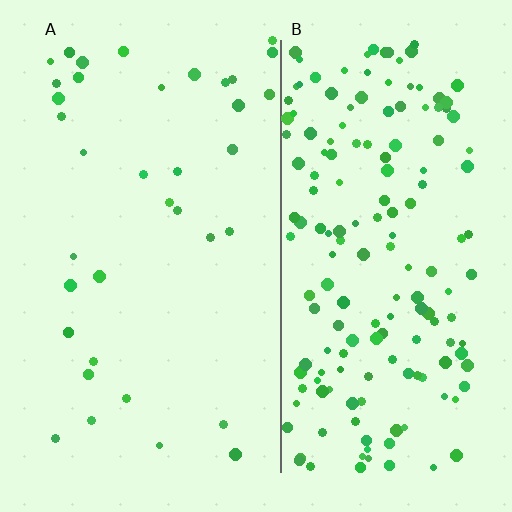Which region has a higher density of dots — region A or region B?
B (the right).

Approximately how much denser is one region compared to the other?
Approximately 4.7× — region B over region A.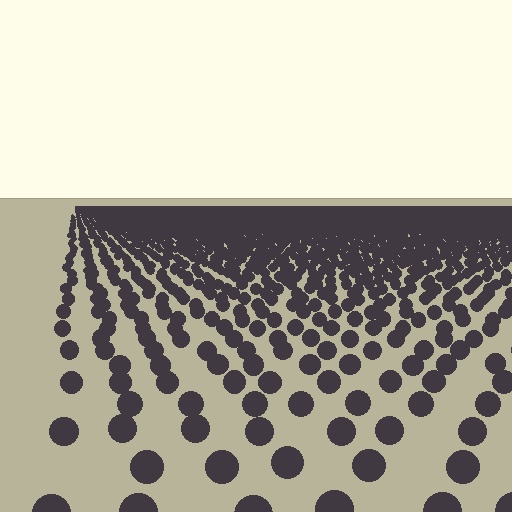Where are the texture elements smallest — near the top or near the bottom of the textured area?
Near the top.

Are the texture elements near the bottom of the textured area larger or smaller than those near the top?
Larger. Near the bottom, elements are closer to the viewer and appear at a bigger on-screen size.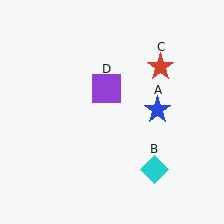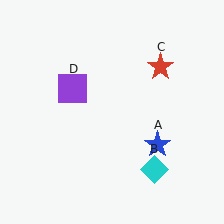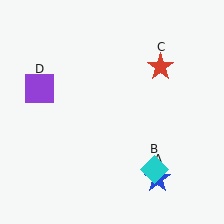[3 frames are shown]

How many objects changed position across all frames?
2 objects changed position: blue star (object A), purple square (object D).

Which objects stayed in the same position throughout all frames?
Cyan diamond (object B) and red star (object C) remained stationary.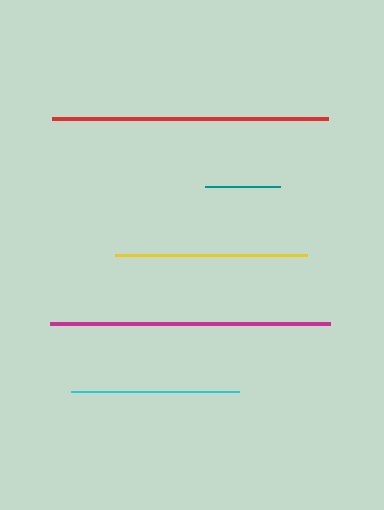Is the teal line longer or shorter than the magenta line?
The magenta line is longer than the teal line.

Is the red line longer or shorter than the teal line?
The red line is longer than the teal line.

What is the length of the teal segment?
The teal segment is approximately 75 pixels long.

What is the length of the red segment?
The red segment is approximately 275 pixels long.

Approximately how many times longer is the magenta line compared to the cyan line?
The magenta line is approximately 1.7 times the length of the cyan line.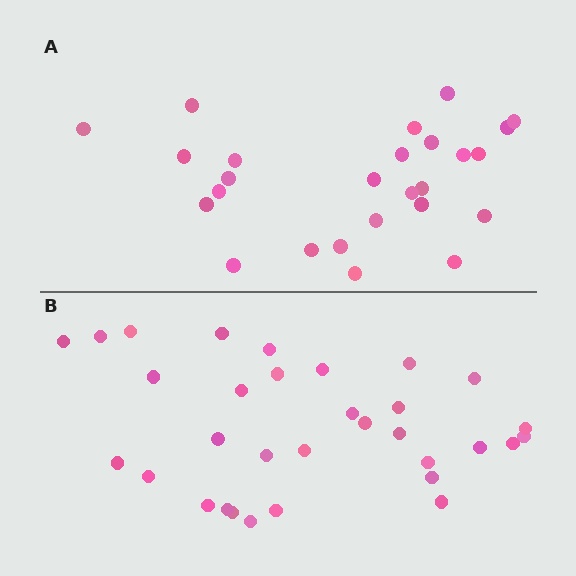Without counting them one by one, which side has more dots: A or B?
Region B (the bottom region) has more dots.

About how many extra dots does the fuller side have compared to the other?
Region B has about 6 more dots than region A.